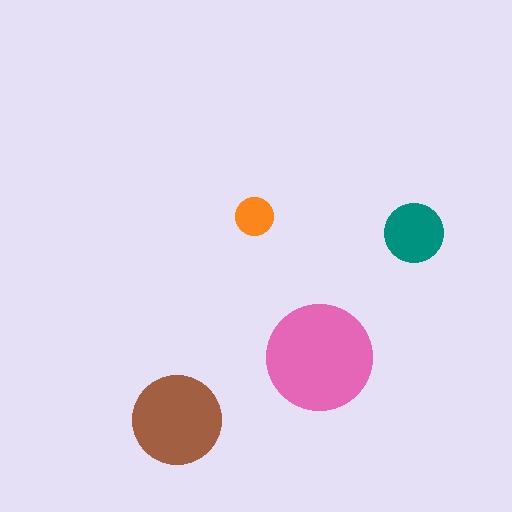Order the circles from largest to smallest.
the pink one, the brown one, the teal one, the orange one.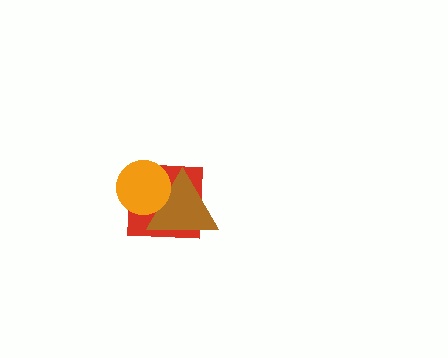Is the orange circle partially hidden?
No, no other shape covers it.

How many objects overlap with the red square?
2 objects overlap with the red square.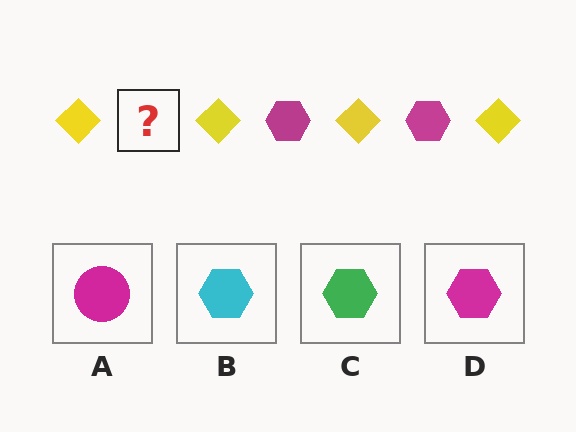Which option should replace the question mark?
Option D.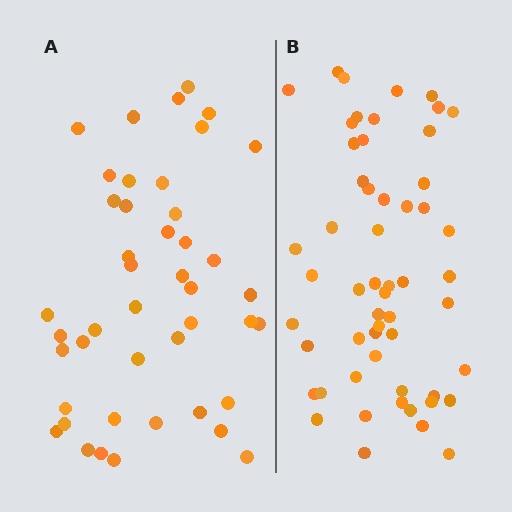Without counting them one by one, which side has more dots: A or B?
Region B (the right region) has more dots.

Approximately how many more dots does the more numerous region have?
Region B has roughly 12 or so more dots than region A.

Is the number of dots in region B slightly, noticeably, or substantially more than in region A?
Region B has noticeably more, but not dramatically so. The ratio is roughly 1.2 to 1.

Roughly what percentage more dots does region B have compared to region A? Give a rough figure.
About 25% more.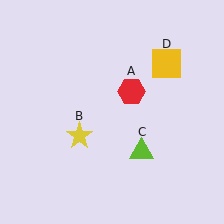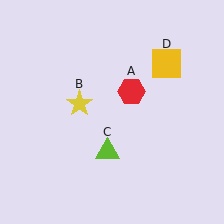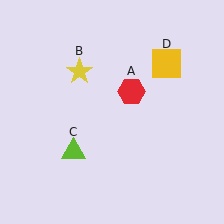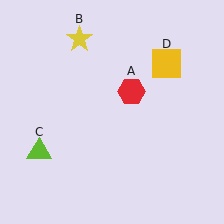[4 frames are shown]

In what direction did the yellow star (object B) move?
The yellow star (object B) moved up.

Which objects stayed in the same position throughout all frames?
Red hexagon (object A) and yellow square (object D) remained stationary.